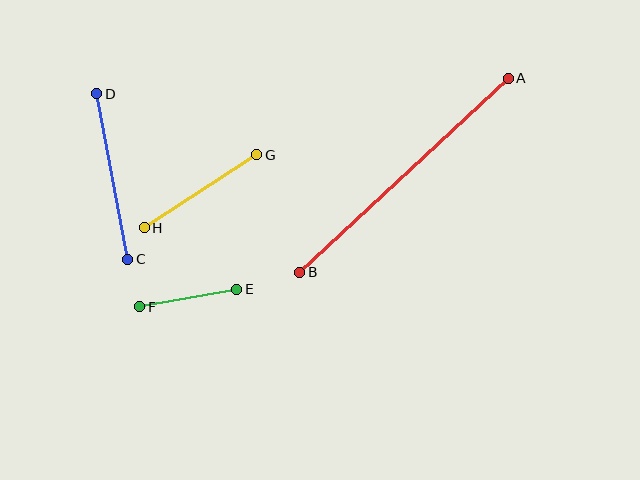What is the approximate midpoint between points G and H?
The midpoint is at approximately (201, 191) pixels.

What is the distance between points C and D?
The distance is approximately 169 pixels.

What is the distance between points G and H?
The distance is approximately 134 pixels.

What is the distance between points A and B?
The distance is approximately 284 pixels.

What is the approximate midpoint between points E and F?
The midpoint is at approximately (188, 298) pixels.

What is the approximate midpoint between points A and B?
The midpoint is at approximately (404, 175) pixels.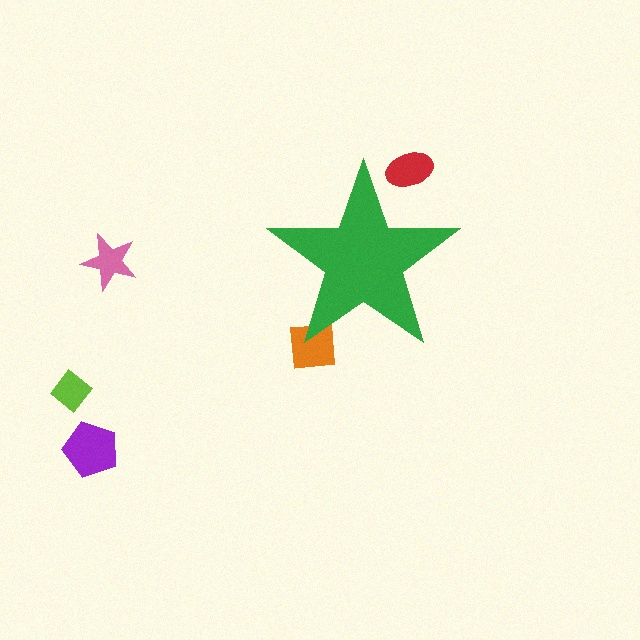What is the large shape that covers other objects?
A green star.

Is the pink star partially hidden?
No, the pink star is fully visible.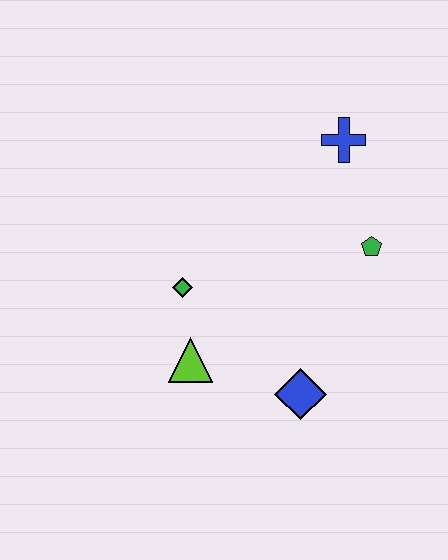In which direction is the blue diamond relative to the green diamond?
The blue diamond is to the right of the green diamond.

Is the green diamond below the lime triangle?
No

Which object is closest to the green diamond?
The lime triangle is closest to the green diamond.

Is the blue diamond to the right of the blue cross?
No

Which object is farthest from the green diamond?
The blue cross is farthest from the green diamond.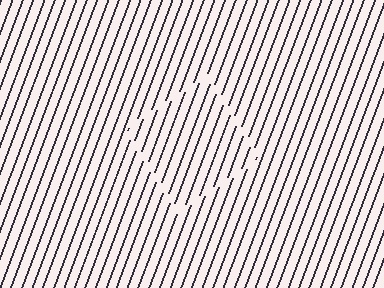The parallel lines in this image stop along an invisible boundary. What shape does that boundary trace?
An illusory square. The interior of the shape contains the same grating, shifted by half a period — the contour is defined by the phase discontinuity where line-ends from the inner and outer gratings abut.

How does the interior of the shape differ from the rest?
The interior of the shape contains the same grating, shifted by half a period — the contour is defined by the phase discontinuity where line-ends from the inner and outer gratings abut.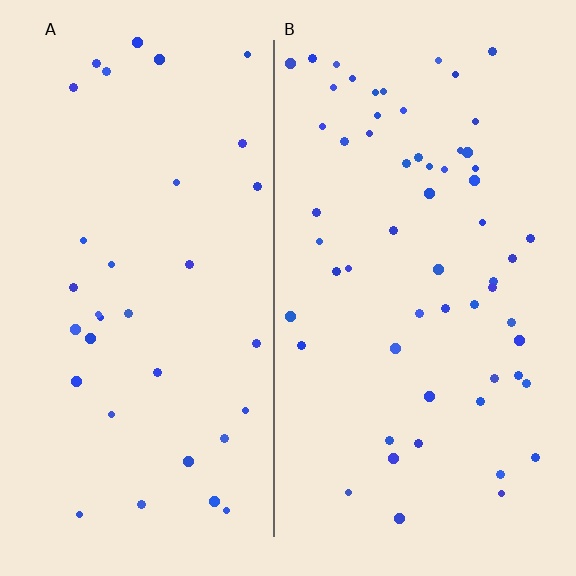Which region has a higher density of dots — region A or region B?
B (the right).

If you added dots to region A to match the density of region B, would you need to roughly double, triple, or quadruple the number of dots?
Approximately double.